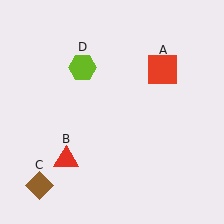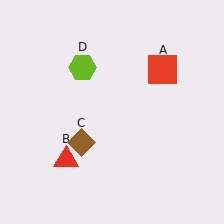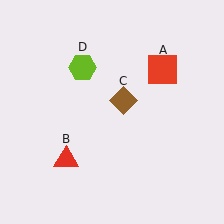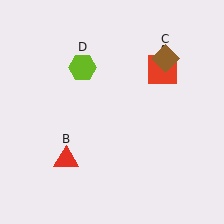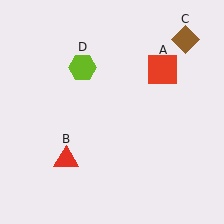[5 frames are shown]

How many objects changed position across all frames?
1 object changed position: brown diamond (object C).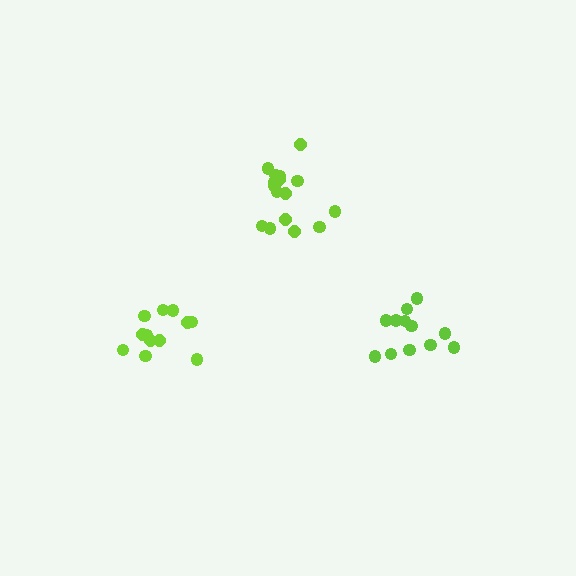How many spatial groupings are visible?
There are 3 spatial groupings.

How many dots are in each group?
Group 1: 12 dots, Group 2: 12 dots, Group 3: 16 dots (40 total).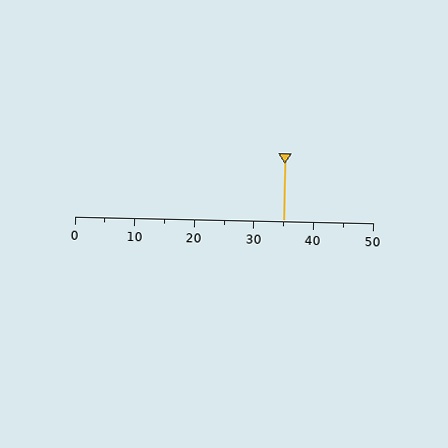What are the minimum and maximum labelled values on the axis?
The axis runs from 0 to 50.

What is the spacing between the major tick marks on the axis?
The major ticks are spaced 10 apart.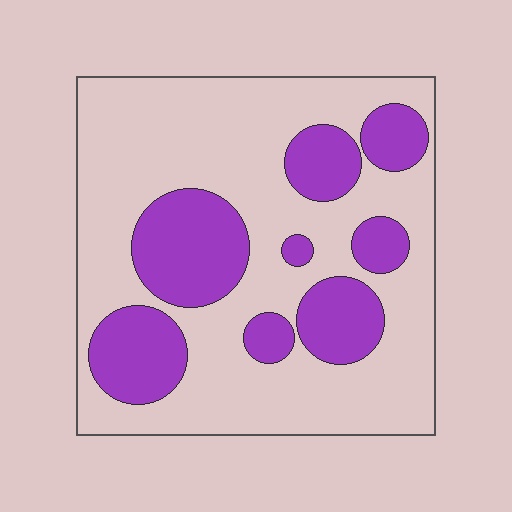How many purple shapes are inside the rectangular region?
8.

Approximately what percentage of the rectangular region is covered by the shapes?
Approximately 30%.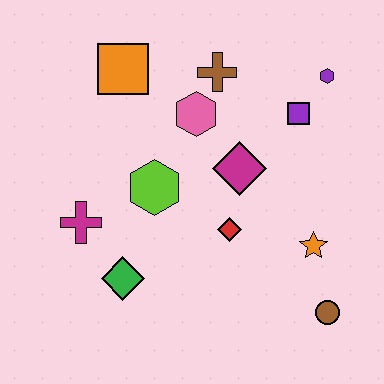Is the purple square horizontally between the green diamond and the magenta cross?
No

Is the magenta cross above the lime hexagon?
No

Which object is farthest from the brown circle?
The orange square is farthest from the brown circle.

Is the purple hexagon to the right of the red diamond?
Yes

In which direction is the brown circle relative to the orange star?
The brown circle is below the orange star.